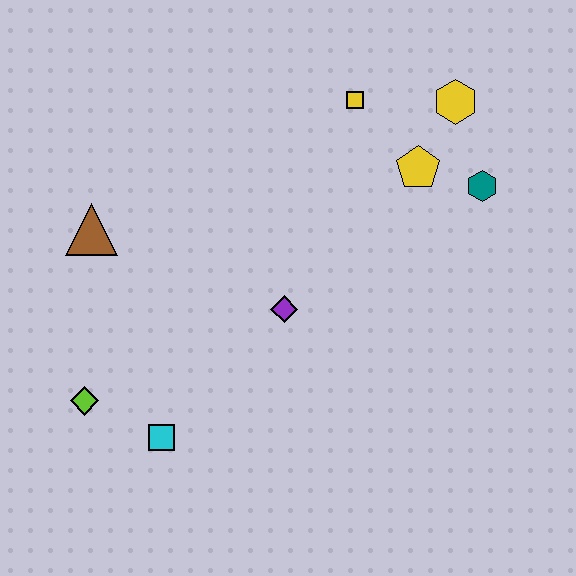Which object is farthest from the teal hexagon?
The lime diamond is farthest from the teal hexagon.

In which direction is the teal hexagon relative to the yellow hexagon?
The teal hexagon is below the yellow hexagon.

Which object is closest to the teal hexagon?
The yellow pentagon is closest to the teal hexagon.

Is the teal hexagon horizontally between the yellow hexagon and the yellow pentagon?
No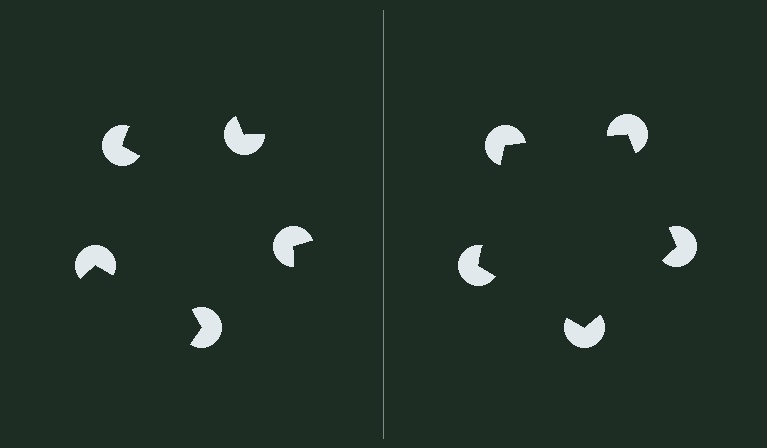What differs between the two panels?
The pac-man discs are positioned identically on both sides; only the wedge orientations differ. On the right they align to a pentagon; on the left they are misaligned.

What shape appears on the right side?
An illusory pentagon.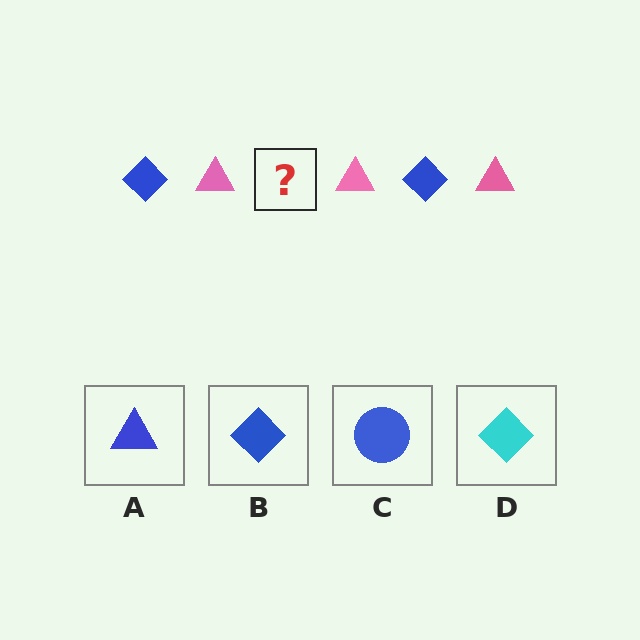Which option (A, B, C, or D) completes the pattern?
B.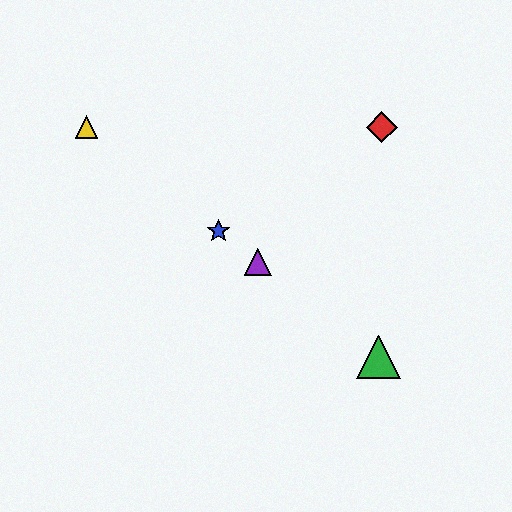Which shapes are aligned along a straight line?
The blue star, the green triangle, the yellow triangle, the purple triangle are aligned along a straight line.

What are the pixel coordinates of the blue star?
The blue star is at (219, 231).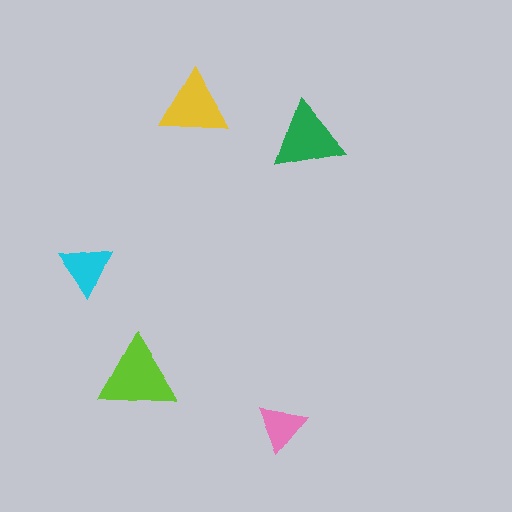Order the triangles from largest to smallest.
the lime one, the green one, the yellow one, the cyan one, the pink one.